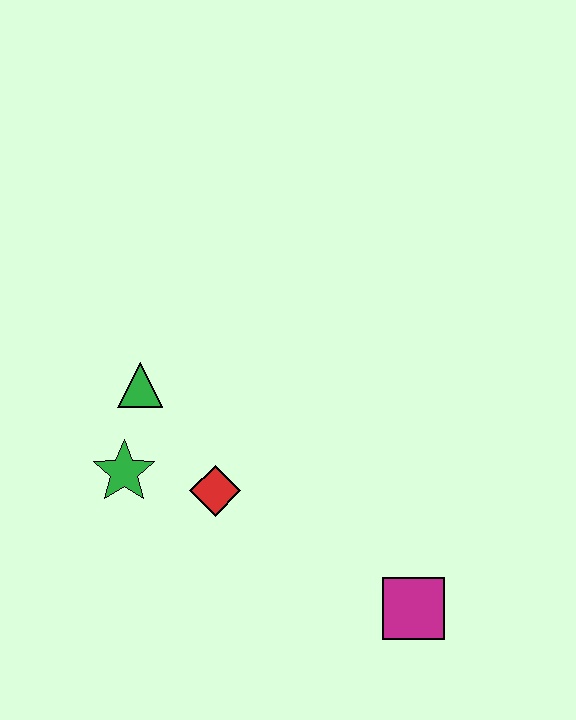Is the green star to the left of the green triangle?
Yes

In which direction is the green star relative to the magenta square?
The green star is to the left of the magenta square.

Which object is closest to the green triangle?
The green star is closest to the green triangle.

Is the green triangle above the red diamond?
Yes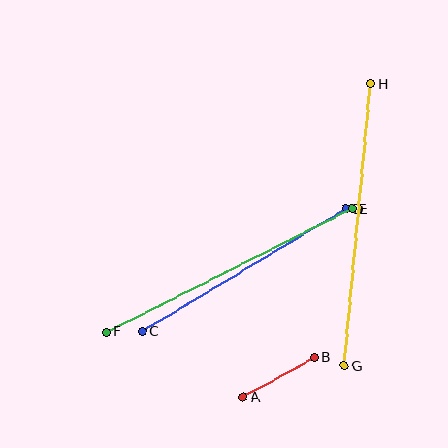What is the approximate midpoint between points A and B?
The midpoint is at approximately (279, 377) pixels.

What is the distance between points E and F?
The distance is approximately 274 pixels.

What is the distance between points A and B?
The distance is approximately 82 pixels.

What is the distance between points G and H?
The distance is approximately 283 pixels.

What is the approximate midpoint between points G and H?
The midpoint is at approximately (357, 225) pixels.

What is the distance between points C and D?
The distance is approximately 238 pixels.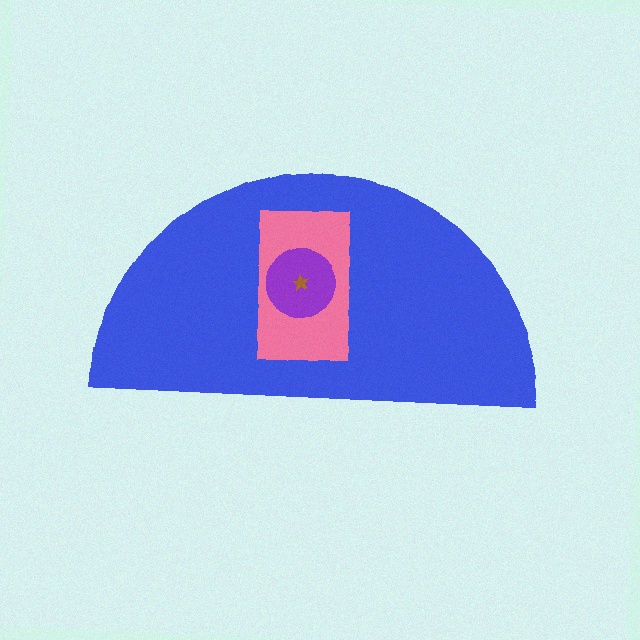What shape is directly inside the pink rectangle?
The purple circle.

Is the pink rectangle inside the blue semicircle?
Yes.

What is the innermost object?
The brown star.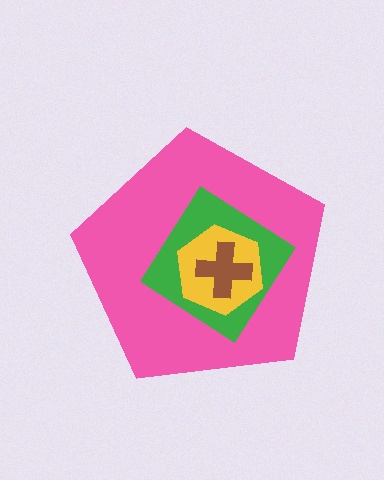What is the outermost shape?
The pink pentagon.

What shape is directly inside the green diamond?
The yellow hexagon.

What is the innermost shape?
The brown cross.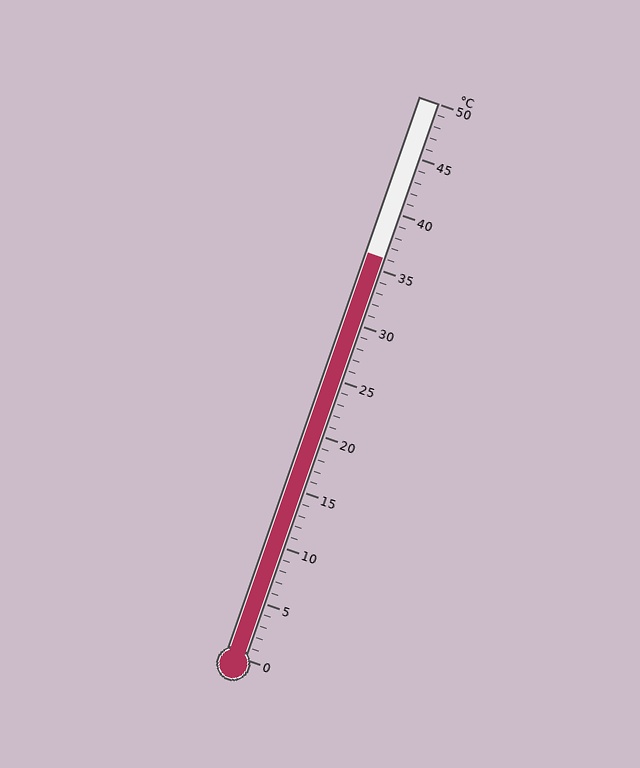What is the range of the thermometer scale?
The thermometer scale ranges from 0°C to 50°C.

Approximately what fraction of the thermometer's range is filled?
The thermometer is filled to approximately 70% of its range.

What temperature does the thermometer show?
The thermometer shows approximately 36°C.